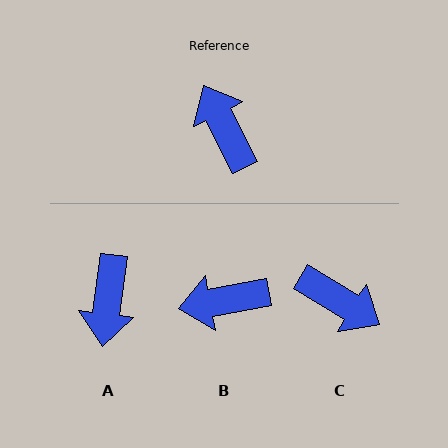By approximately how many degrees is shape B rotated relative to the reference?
Approximately 73 degrees counter-clockwise.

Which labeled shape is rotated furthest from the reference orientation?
C, about 148 degrees away.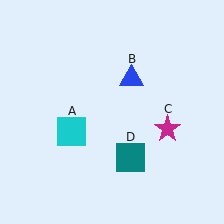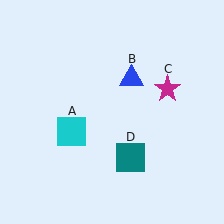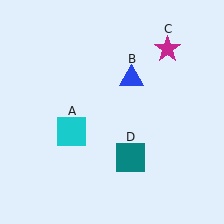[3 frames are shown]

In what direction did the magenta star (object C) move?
The magenta star (object C) moved up.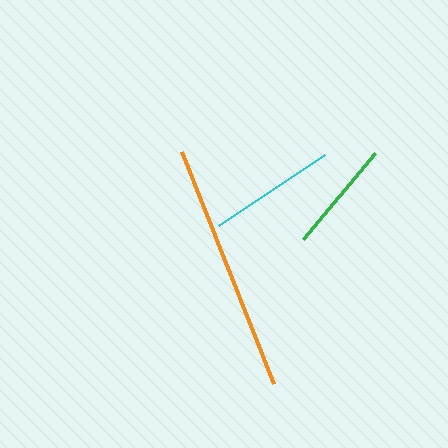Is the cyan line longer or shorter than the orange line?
The orange line is longer than the cyan line.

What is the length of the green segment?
The green segment is approximately 112 pixels long.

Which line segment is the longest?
The orange line is the longest at approximately 250 pixels.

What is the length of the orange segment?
The orange segment is approximately 250 pixels long.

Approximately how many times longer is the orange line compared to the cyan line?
The orange line is approximately 2.0 times the length of the cyan line.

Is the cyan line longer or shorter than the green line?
The cyan line is longer than the green line.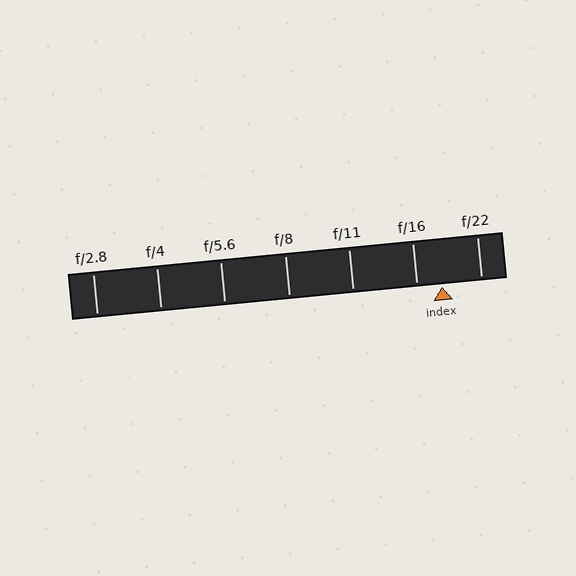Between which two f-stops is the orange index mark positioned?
The index mark is between f/16 and f/22.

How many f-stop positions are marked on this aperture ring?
There are 7 f-stop positions marked.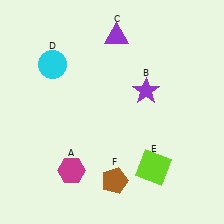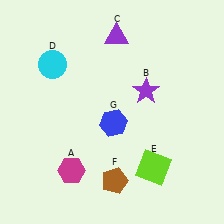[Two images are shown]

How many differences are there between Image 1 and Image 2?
There is 1 difference between the two images.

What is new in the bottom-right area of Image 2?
A blue hexagon (G) was added in the bottom-right area of Image 2.